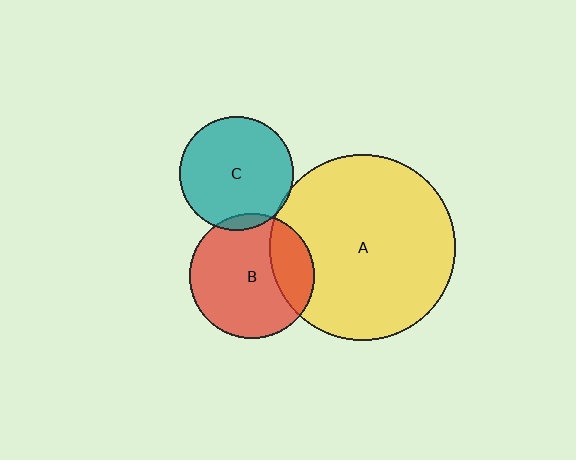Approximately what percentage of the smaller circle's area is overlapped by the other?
Approximately 25%.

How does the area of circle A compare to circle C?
Approximately 2.7 times.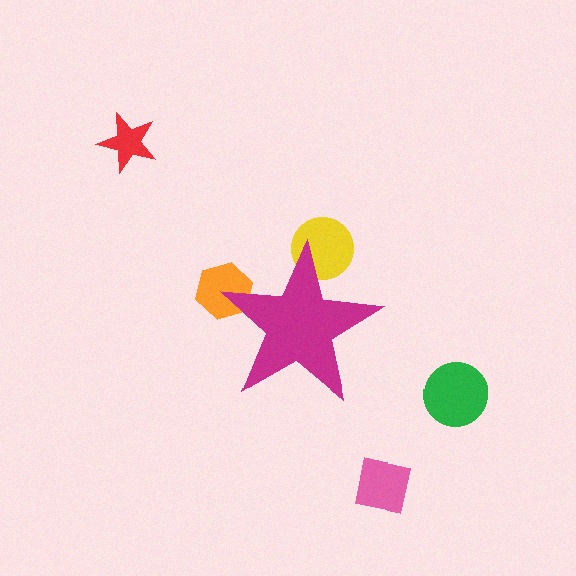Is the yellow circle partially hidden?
Yes, the yellow circle is partially hidden behind the magenta star.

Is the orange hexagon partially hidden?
Yes, the orange hexagon is partially hidden behind the magenta star.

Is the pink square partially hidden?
No, the pink square is fully visible.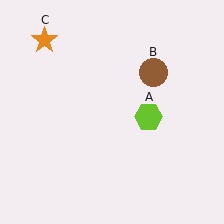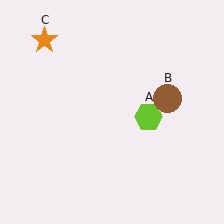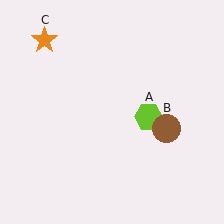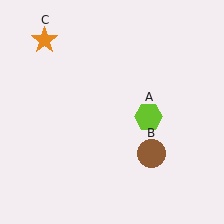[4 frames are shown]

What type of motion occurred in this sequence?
The brown circle (object B) rotated clockwise around the center of the scene.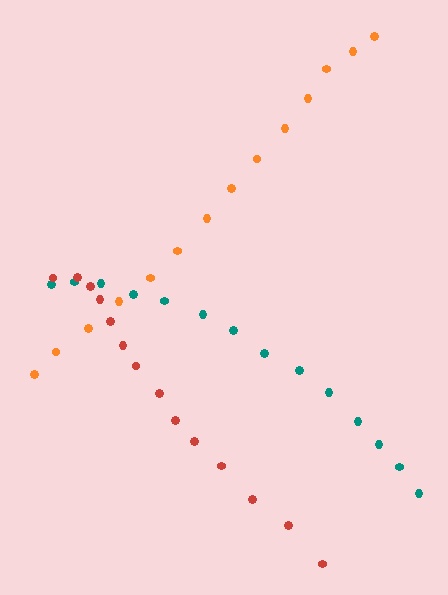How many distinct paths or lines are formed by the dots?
There are 3 distinct paths.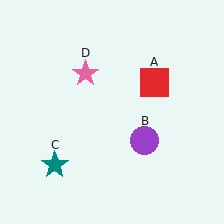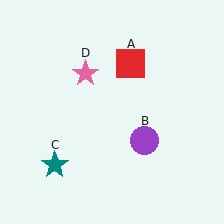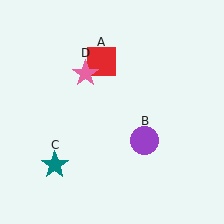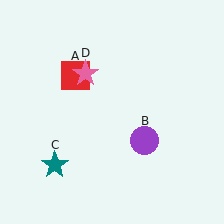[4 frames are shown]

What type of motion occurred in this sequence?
The red square (object A) rotated counterclockwise around the center of the scene.